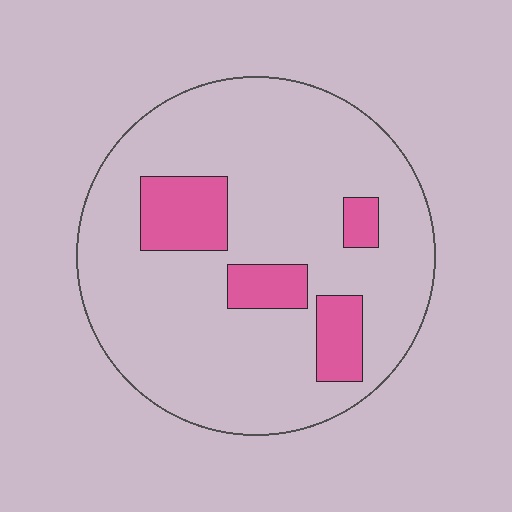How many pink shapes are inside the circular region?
4.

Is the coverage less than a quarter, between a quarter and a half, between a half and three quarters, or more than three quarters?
Less than a quarter.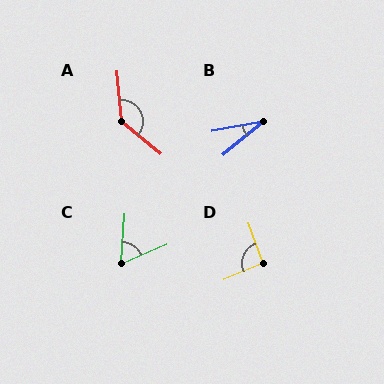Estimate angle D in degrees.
Approximately 93 degrees.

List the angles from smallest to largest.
B (30°), C (62°), D (93°), A (135°).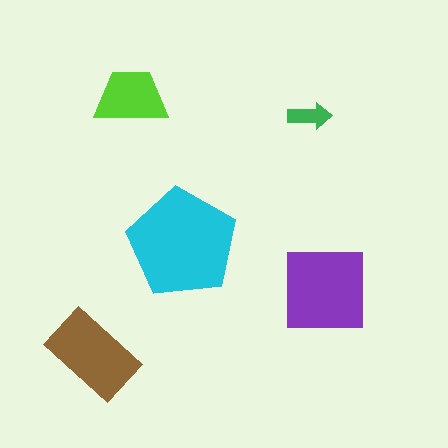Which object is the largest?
The cyan pentagon.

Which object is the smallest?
The green arrow.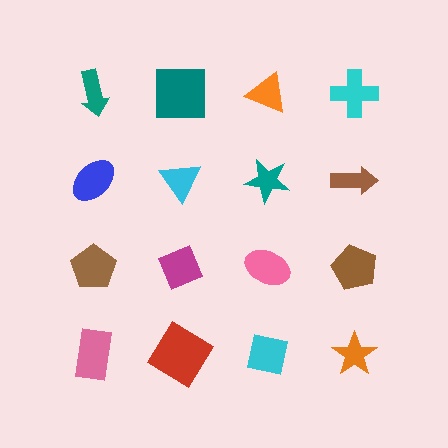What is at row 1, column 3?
An orange triangle.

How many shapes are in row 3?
4 shapes.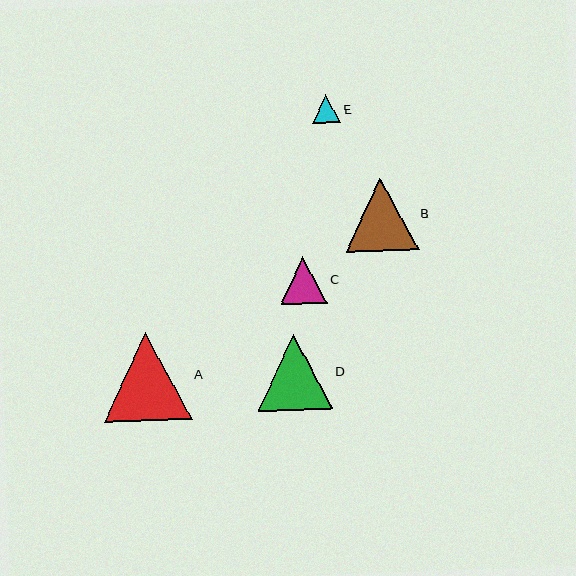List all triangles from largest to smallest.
From largest to smallest: A, D, B, C, E.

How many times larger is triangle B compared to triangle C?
Triangle B is approximately 1.6 times the size of triangle C.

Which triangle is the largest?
Triangle A is the largest with a size of approximately 88 pixels.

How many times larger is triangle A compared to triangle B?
Triangle A is approximately 1.2 times the size of triangle B.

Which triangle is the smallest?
Triangle E is the smallest with a size of approximately 28 pixels.